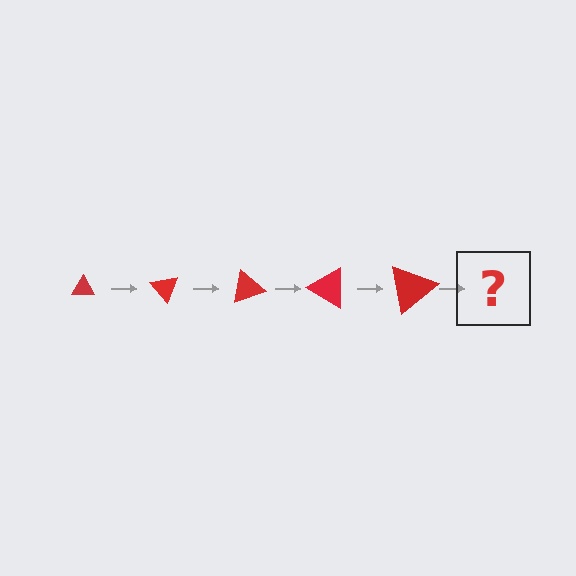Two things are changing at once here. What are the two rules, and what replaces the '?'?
The two rules are that the triangle grows larger each step and it rotates 50 degrees each step. The '?' should be a triangle, larger than the previous one and rotated 250 degrees from the start.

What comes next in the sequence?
The next element should be a triangle, larger than the previous one and rotated 250 degrees from the start.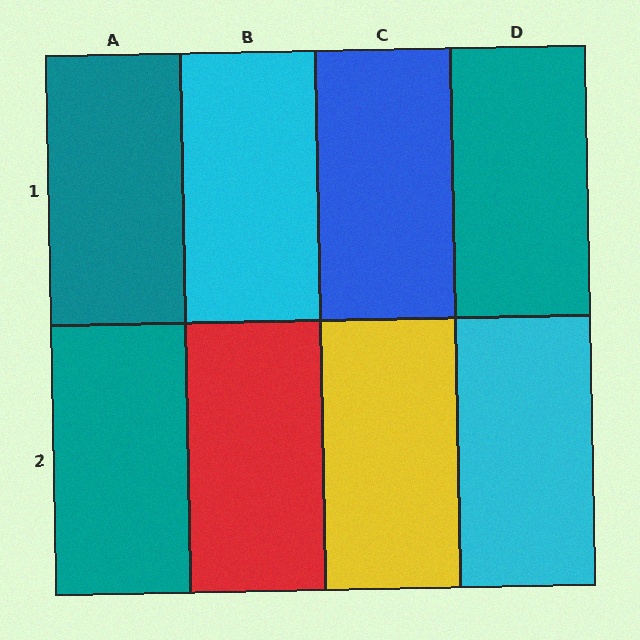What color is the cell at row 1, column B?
Cyan.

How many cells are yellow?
1 cell is yellow.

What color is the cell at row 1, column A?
Teal.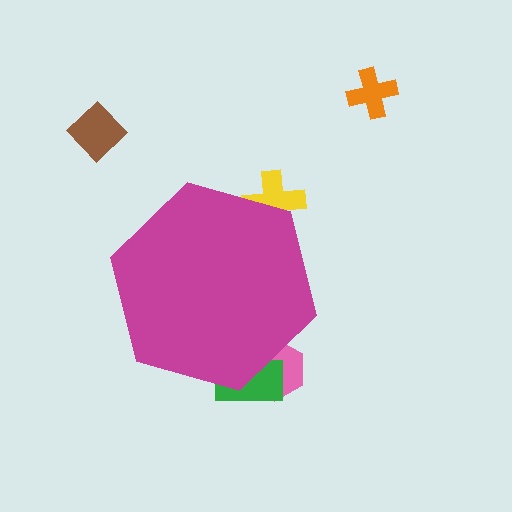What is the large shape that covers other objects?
A magenta hexagon.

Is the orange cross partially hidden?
No, the orange cross is fully visible.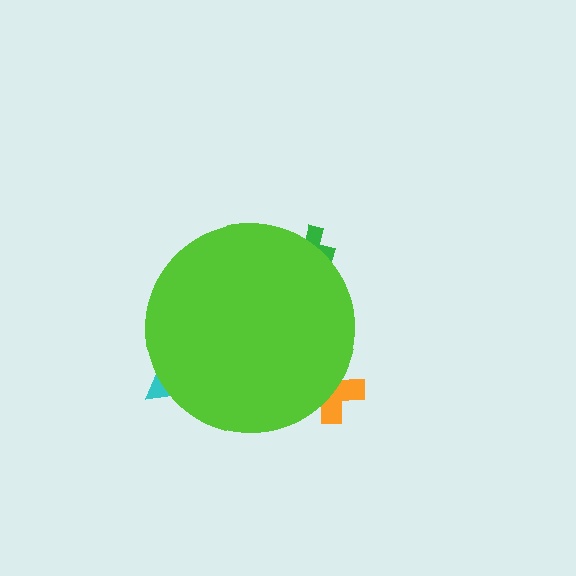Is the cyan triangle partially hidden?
Yes, the cyan triangle is partially hidden behind the lime circle.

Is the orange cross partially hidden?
Yes, the orange cross is partially hidden behind the lime circle.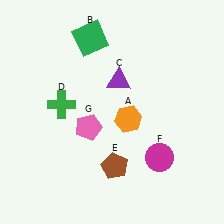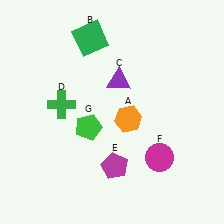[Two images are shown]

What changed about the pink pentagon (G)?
In Image 1, G is pink. In Image 2, it changed to green.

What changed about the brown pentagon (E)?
In Image 1, E is brown. In Image 2, it changed to magenta.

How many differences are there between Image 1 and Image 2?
There are 2 differences between the two images.